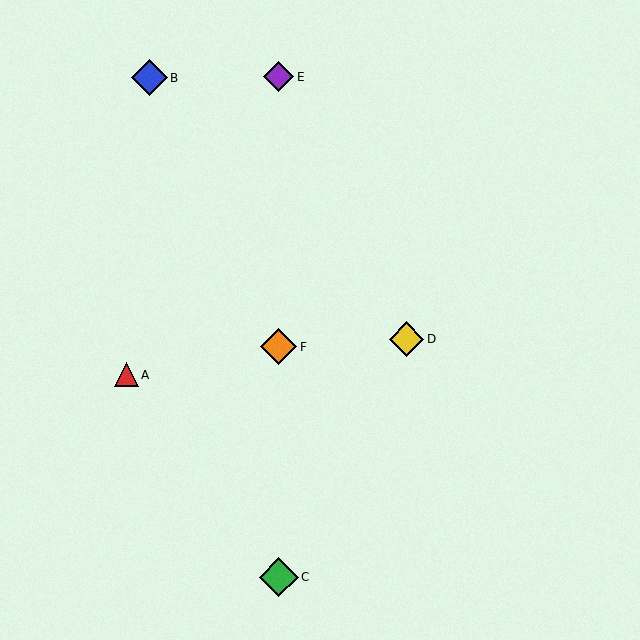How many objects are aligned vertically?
3 objects (C, E, F) are aligned vertically.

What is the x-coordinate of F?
Object F is at x≈279.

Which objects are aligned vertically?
Objects C, E, F are aligned vertically.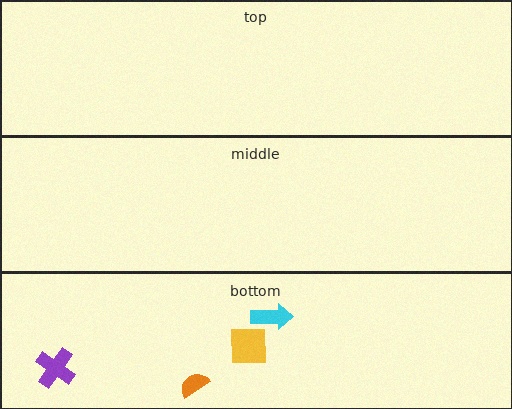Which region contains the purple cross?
The bottom region.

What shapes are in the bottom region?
The cyan arrow, the purple cross, the yellow square, the orange semicircle.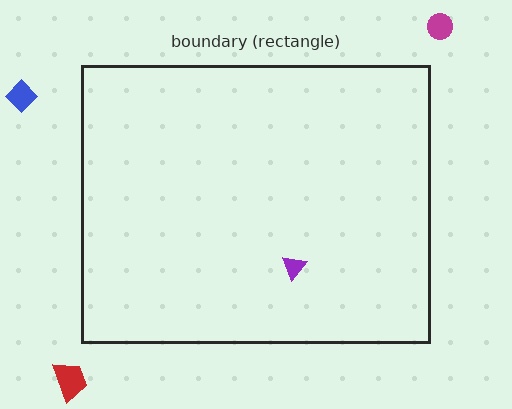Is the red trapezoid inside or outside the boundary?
Outside.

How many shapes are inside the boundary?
1 inside, 3 outside.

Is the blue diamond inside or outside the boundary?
Outside.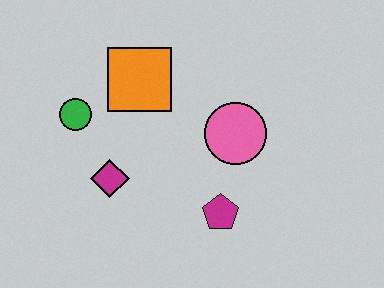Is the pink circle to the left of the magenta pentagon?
No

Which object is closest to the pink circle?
The magenta pentagon is closest to the pink circle.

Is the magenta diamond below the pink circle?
Yes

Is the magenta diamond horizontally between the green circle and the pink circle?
Yes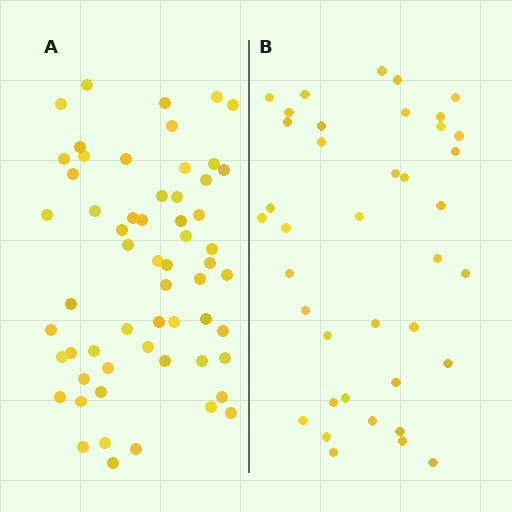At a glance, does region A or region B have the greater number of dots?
Region A (the left region) has more dots.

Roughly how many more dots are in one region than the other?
Region A has approximately 20 more dots than region B.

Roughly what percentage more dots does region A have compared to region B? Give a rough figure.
About 50% more.